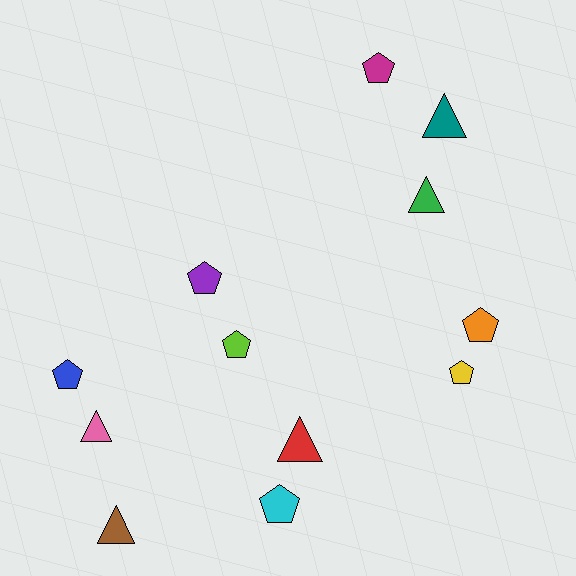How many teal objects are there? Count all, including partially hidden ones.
There is 1 teal object.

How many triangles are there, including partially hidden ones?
There are 5 triangles.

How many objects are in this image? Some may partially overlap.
There are 12 objects.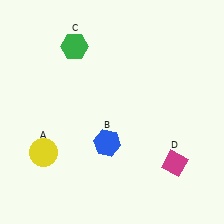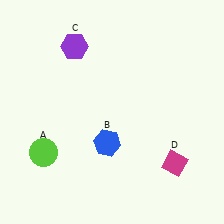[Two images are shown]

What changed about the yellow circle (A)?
In Image 1, A is yellow. In Image 2, it changed to lime.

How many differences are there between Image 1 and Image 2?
There are 2 differences between the two images.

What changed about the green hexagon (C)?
In Image 1, C is green. In Image 2, it changed to purple.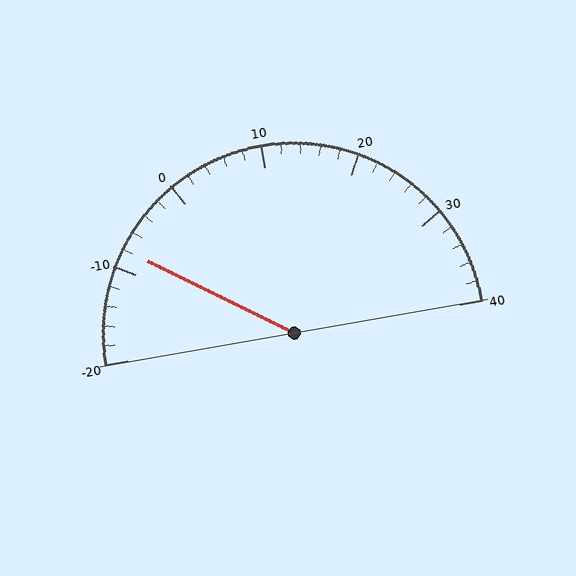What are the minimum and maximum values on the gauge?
The gauge ranges from -20 to 40.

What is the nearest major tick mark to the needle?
The nearest major tick mark is -10.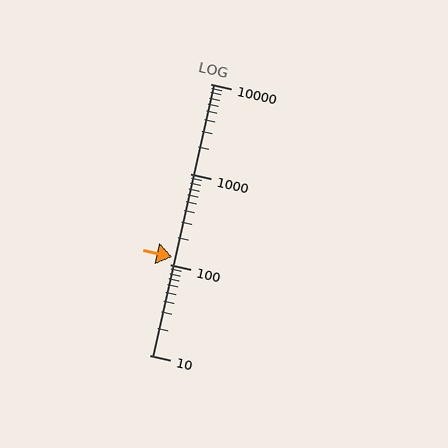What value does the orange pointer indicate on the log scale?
The pointer indicates approximately 120.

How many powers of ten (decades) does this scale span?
The scale spans 3 decades, from 10 to 10000.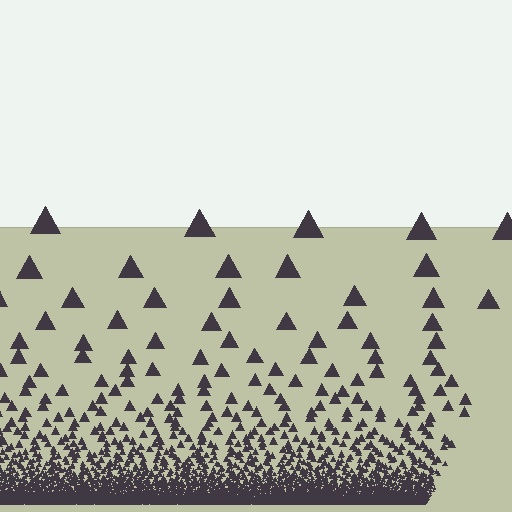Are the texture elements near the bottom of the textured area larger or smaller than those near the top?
Smaller. The gradient is inverted — elements near the bottom are smaller and denser.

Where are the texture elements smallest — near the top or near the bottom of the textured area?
Near the bottom.